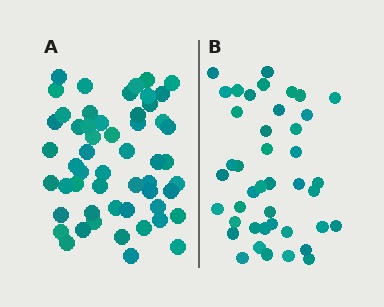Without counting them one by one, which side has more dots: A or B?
Region A (the left region) has more dots.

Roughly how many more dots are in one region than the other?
Region A has roughly 12 or so more dots than region B.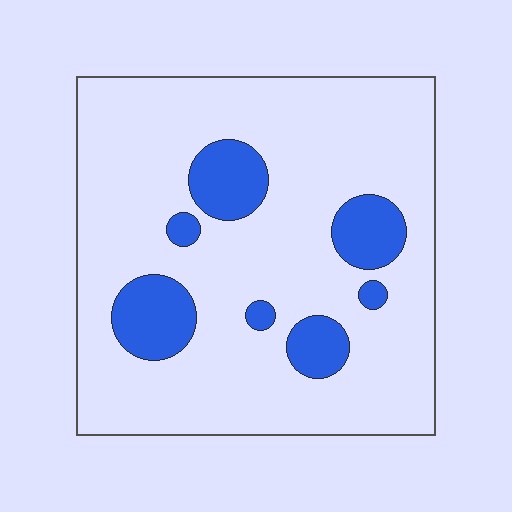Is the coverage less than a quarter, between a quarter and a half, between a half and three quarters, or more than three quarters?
Less than a quarter.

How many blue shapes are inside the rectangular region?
7.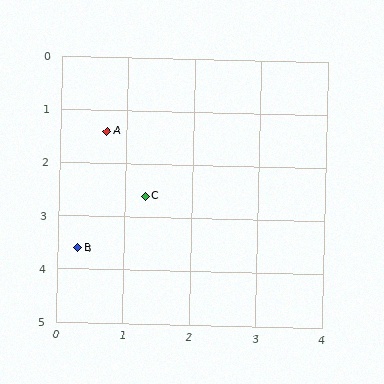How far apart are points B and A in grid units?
Points B and A are about 2.2 grid units apart.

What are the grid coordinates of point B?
Point B is at approximately (0.3, 3.6).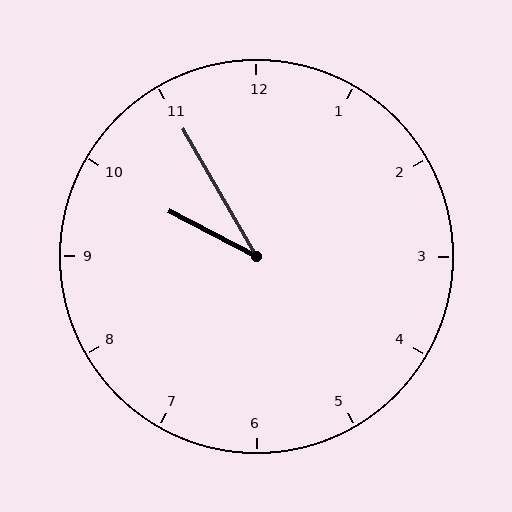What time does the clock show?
9:55.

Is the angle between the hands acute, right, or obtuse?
It is acute.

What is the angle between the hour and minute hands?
Approximately 32 degrees.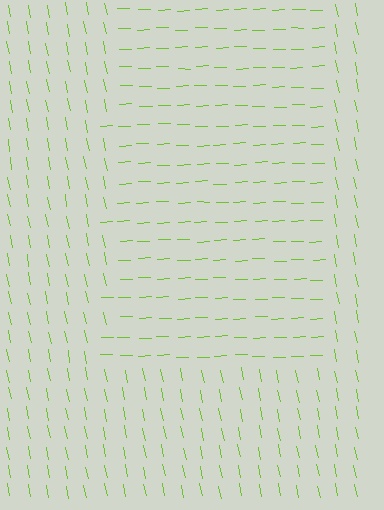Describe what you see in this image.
The image is filled with small lime line segments. A rectangle region in the image has lines oriented differently from the surrounding lines, creating a visible texture boundary.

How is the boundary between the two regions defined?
The boundary is defined purely by a change in line orientation (approximately 80 degrees difference). All lines are the same color and thickness.